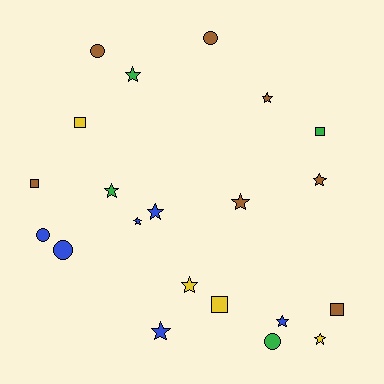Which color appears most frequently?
Brown, with 7 objects.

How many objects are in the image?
There are 21 objects.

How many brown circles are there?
There are 2 brown circles.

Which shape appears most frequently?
Star, with 11 objects.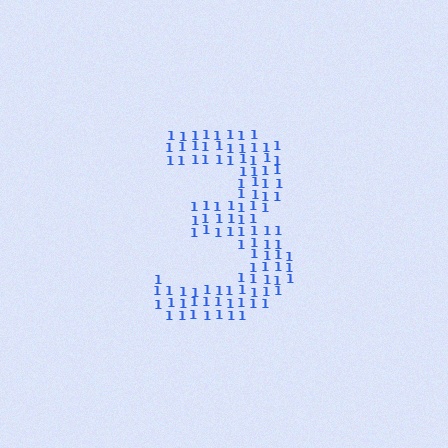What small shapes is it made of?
It is made of small digit 1's.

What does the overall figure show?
The overall figure shows the digit 3.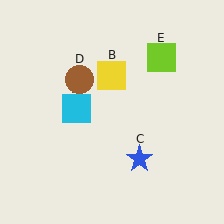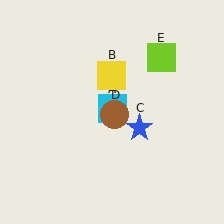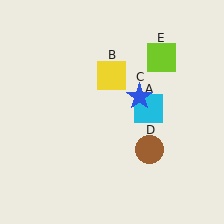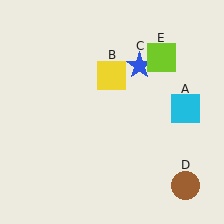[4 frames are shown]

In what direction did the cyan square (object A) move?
The cyan square (object A) moved right.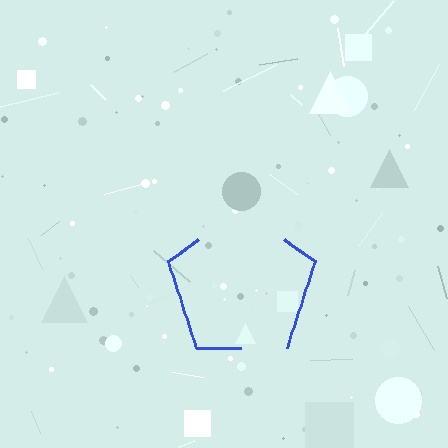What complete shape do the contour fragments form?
The contour fragments form a pentagon.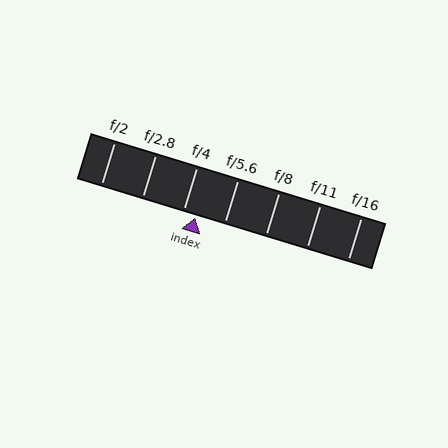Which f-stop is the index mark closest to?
The index mark is closest to f/4.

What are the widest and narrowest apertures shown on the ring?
The widest aperture shown is f/2 and the narrowest is f/16.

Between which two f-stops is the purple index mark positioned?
The index mark is between f/4 and f/5.6.